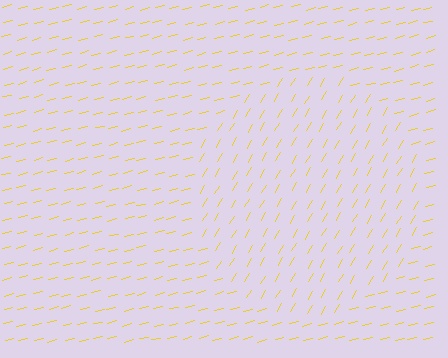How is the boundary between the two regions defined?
The boundary is defined purely by a change in line orientation (approximately 45 degrees difference). All lines are the same color and thickness.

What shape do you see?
I see a circle.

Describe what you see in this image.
The image is filled with small yellow line segments. A circle region in the image has lines oriented differently from the surrounding lines, creating a visible texture boundary.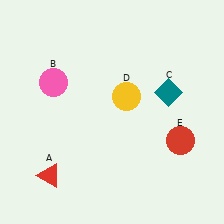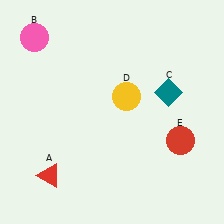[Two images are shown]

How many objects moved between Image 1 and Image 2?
1 object moved between the two images.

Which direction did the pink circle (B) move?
The pink circle (B) moved up.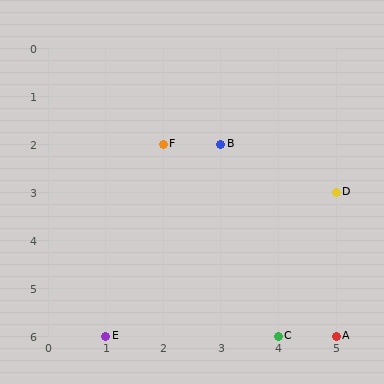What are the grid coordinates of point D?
Point D is at grid coordinates (5, 3).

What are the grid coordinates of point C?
Point C is at grid coordinates (4, 6).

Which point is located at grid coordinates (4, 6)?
Point C is at (4, 6).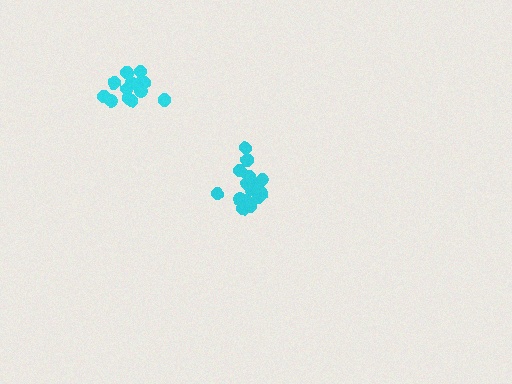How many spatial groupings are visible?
There are 2 spatial groupings.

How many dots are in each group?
Group 1: 15 dots, Group 2: 18 dots (33 total).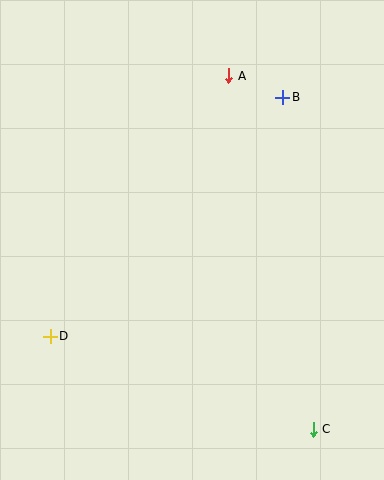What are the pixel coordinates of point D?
Point D is at (50, 336).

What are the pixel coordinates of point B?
Point B is at (283, 97).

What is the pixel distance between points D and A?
The distance between D and A is 316 pixels.